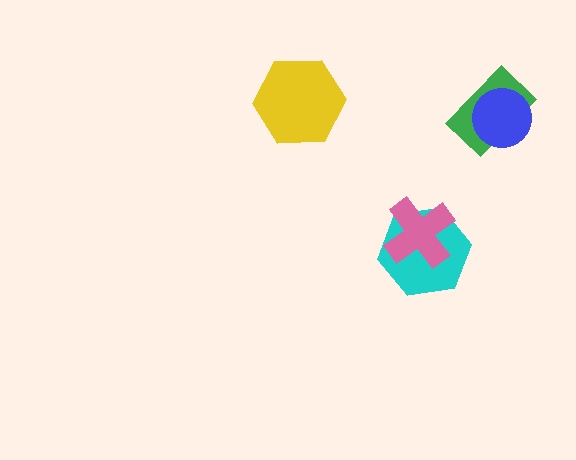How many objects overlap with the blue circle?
1 object overlaps with the blue circle.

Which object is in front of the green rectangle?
The blue circle is in front of the green rectangle.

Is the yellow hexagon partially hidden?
No, no other shape covers it.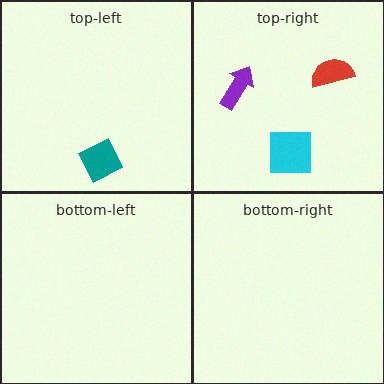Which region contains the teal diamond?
The top-left region.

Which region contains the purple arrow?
The top-right region.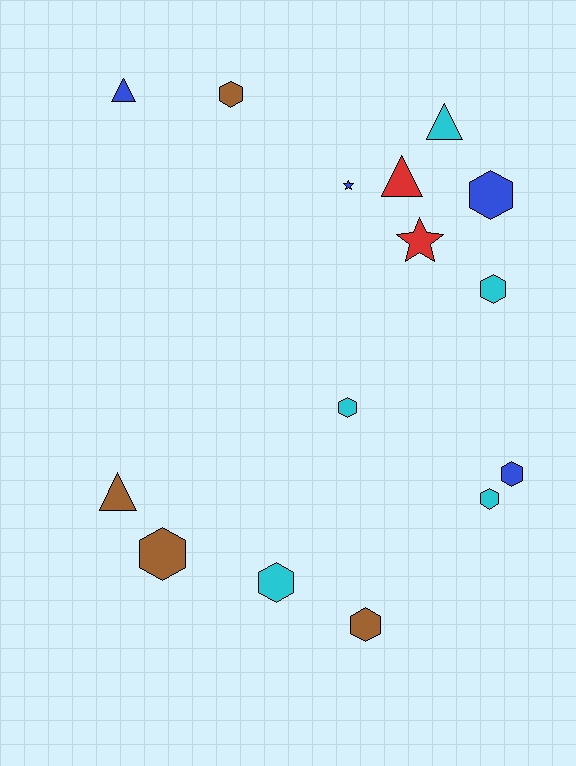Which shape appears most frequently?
Hexagon, with 9 objects.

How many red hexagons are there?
There are no red hexagons.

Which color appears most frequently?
Cyan, with 5 objects.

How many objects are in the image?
There are 15 objects.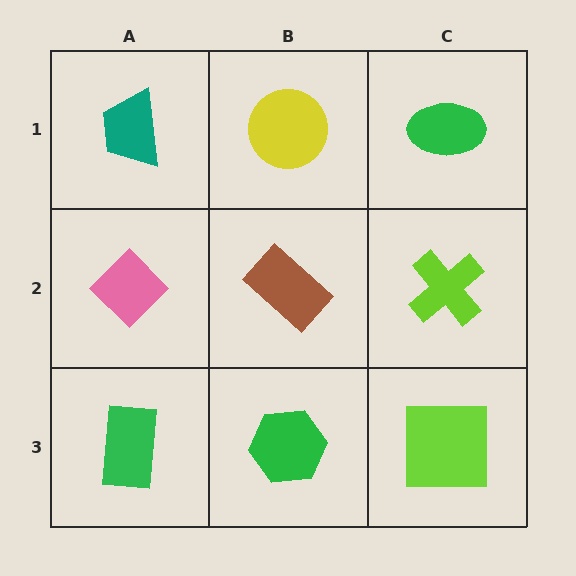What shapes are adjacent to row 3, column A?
A pink diamond (row 2, column A), a green hexagon (row 3, column B).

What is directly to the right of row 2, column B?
A lime cross.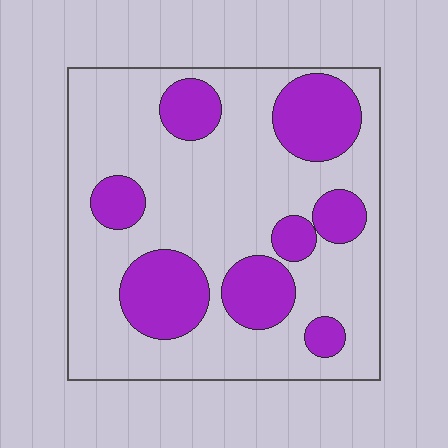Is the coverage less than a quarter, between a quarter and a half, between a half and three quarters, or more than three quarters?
Between a quarter and a half.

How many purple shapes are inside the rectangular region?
8.